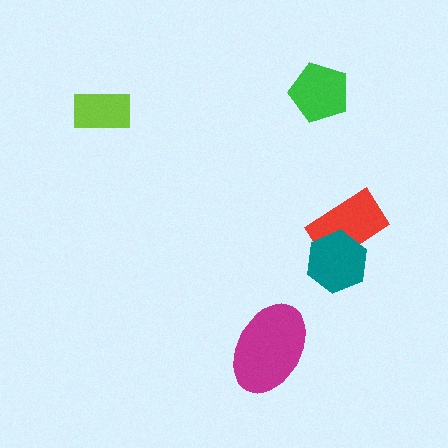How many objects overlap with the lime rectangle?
0 objects overlap with the lime rectangle.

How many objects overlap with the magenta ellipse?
0 objects overlap with the magenta ellipse.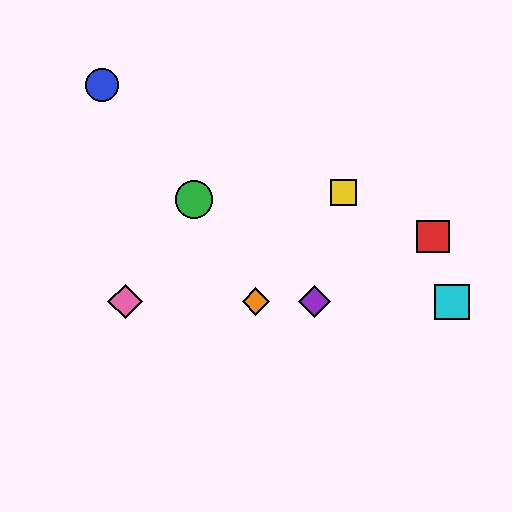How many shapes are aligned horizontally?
4 shapes (the purple diamond, the orange diamond, the cyan square, the pink diamond) are aligned horizontally.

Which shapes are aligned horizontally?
The purple diamond, the orange diamond, the cyan square, the pink diamond are aligned horizontally.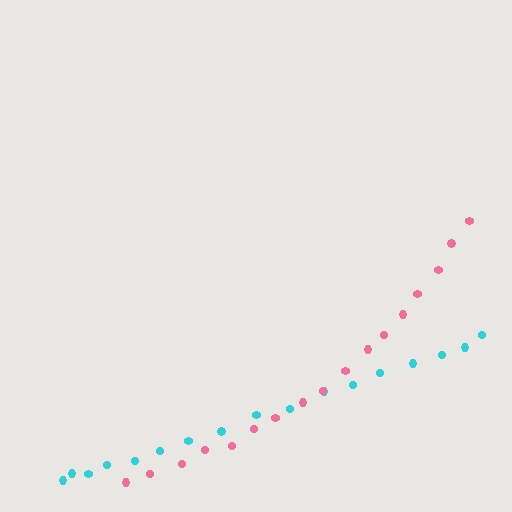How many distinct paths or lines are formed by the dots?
There are 2 distinct paths.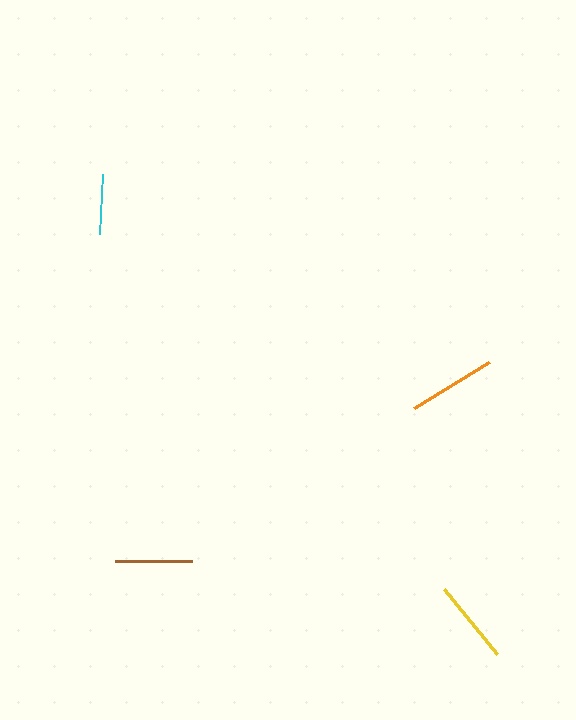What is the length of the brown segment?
The brown segment is approximately 77 pixels long.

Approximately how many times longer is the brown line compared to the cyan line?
The brown line is approximately 1.3 times the length of the cyan line.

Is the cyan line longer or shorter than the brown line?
The brown line is longer than the cyan line.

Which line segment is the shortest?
The cyan line is the shortest at approximately 60 pixels.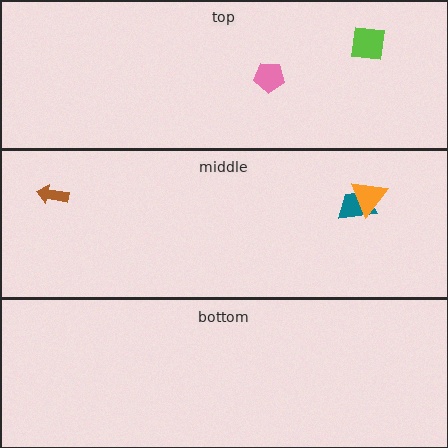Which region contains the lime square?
The top region.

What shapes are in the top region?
The pink pentagon, the lime square.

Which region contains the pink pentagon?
The top region.